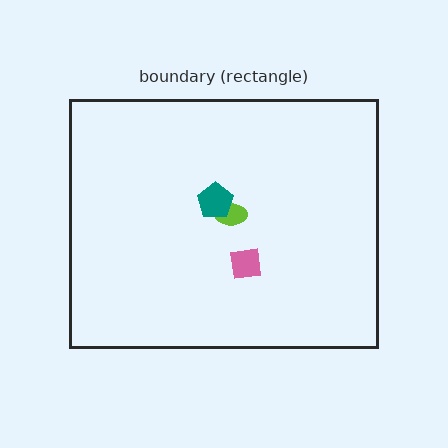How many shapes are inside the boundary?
3 inside, 0 outside.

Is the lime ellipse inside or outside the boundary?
Inside.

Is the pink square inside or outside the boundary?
Inside.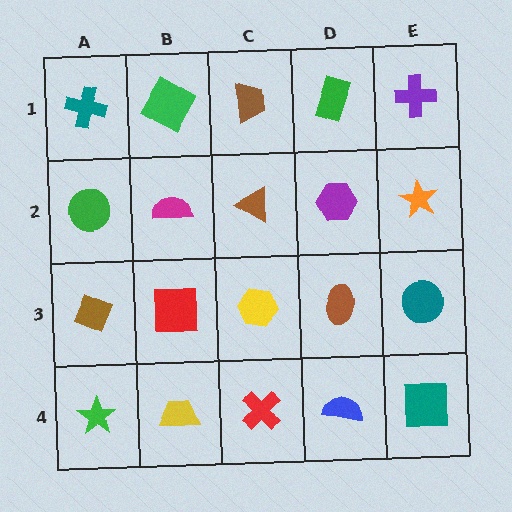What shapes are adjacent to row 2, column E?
A purple cross (row 1, column E), a teal circle (row 3, column E), a purple hexagon (row 2, column D).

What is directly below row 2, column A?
A brown diamond.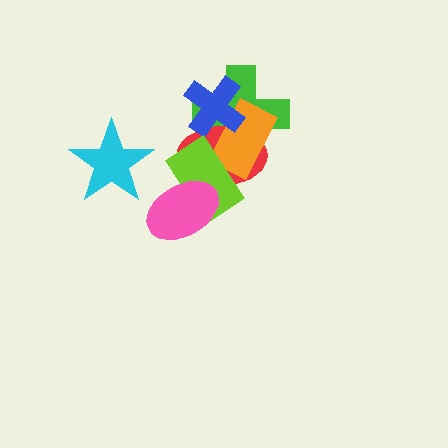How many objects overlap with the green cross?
4 objects overlap with the green cross.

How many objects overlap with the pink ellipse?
2 objects overlap with the pink ellipse.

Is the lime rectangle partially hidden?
Yes, it is partially covered by another shape.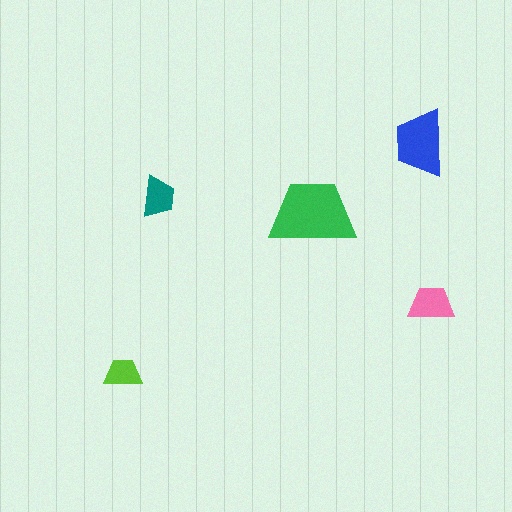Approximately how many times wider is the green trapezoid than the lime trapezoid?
About 2.5 times wider.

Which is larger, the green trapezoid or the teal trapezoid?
The green one.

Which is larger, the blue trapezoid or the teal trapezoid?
The blue one.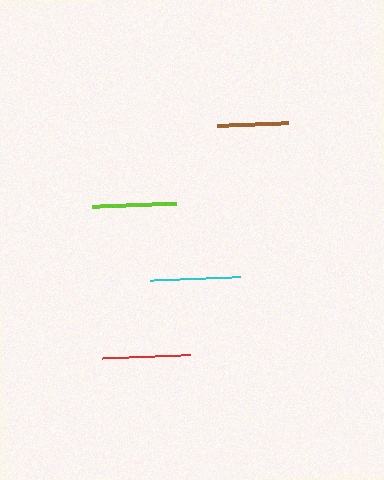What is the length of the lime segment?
The lime segment is approximately 84 pixels long.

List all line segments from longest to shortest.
From longest to shortest: cyan, red, lime, brown.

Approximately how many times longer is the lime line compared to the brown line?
The lime line is approximately 1.2 times the length of the brown line.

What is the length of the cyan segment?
The cyan segment is approximately 91 pixels long.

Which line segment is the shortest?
The brown line is the shortest at approximately 71 pixels.